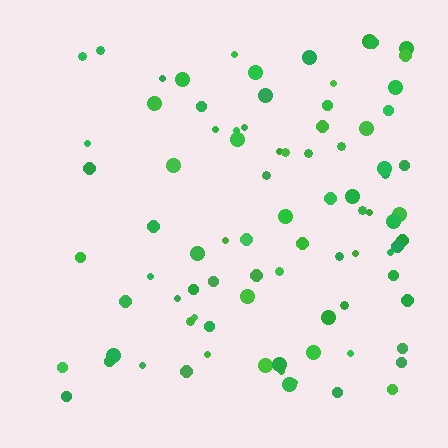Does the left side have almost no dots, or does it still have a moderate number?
Still a moderate number, just noticeably fewer than the right.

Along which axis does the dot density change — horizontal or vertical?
Horizontal.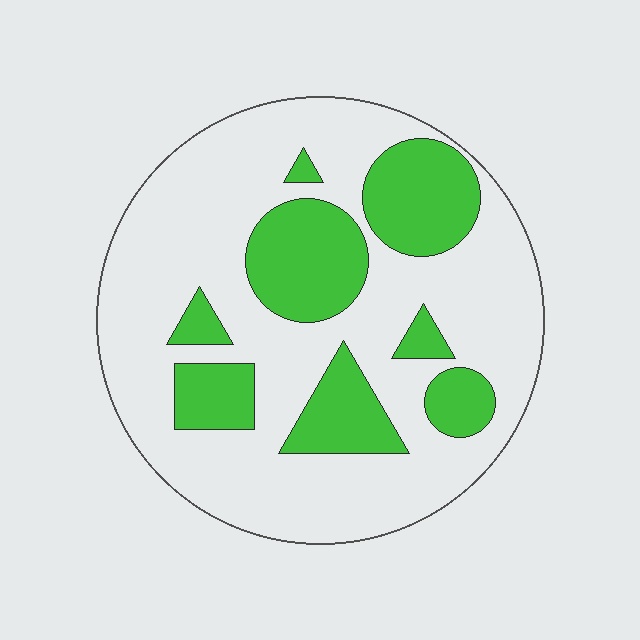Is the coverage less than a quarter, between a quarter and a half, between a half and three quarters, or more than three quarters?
Between a quarter and a half.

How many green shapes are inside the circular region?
8.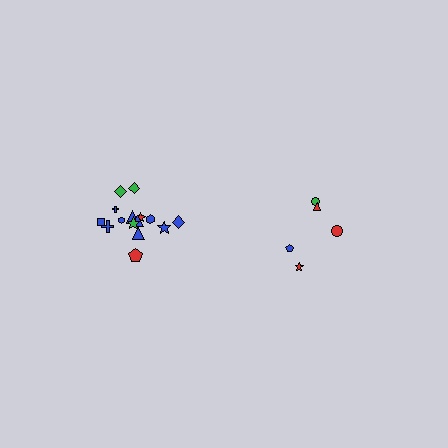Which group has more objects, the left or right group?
The left group.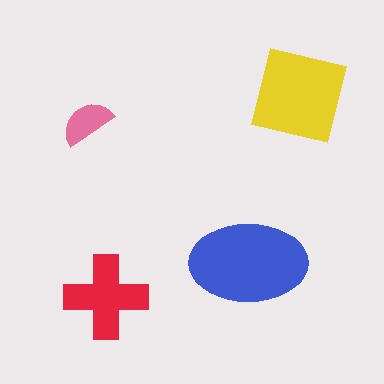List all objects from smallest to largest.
The pink semicircle, the red cross, the yellow square, the blue ellipse.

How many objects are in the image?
There are 4 objects in the image.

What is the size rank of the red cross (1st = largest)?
3rd.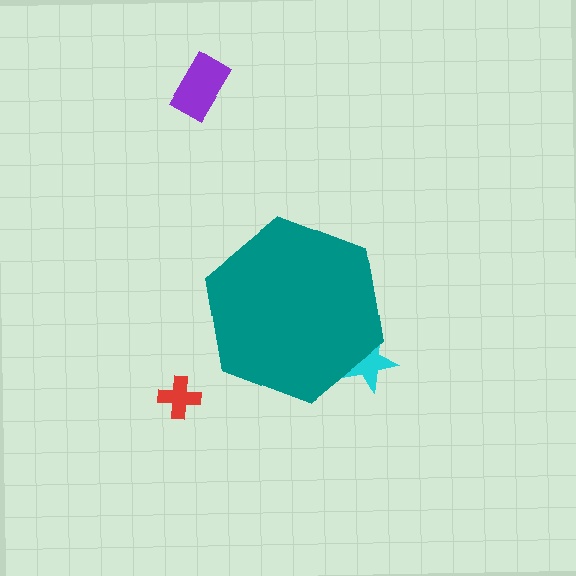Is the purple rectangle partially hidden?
No, the purple rectangle is fully visible.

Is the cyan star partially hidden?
Yes, the cyan star is partially hidden behind the teal hexagon.